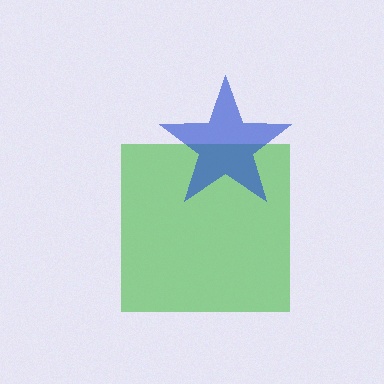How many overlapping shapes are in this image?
There are 2 overlapping shapes in the image.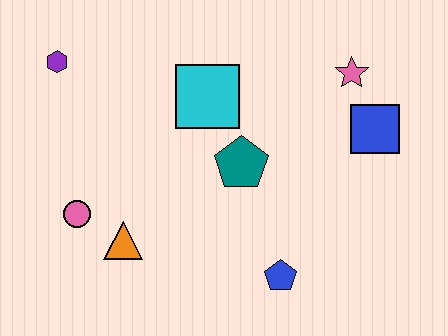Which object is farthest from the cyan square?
The blue pentagon is farthest from the cyan square.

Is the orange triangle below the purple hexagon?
Yes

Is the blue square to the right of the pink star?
Yes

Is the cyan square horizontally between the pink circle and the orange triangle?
No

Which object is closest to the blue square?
The pink star is closest to the blue square.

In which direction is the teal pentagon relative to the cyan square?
The teal pentagon is below the cyan square.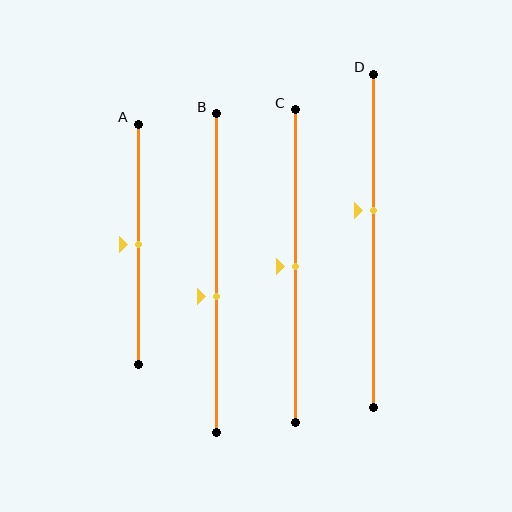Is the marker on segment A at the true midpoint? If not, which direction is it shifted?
Yes, the marker on segment A is at the true midpoint.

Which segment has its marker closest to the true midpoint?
Segment A has its marker closest to the true midpoint.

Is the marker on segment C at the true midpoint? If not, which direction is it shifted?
Yes, the marker on segment C is at the true midpoint.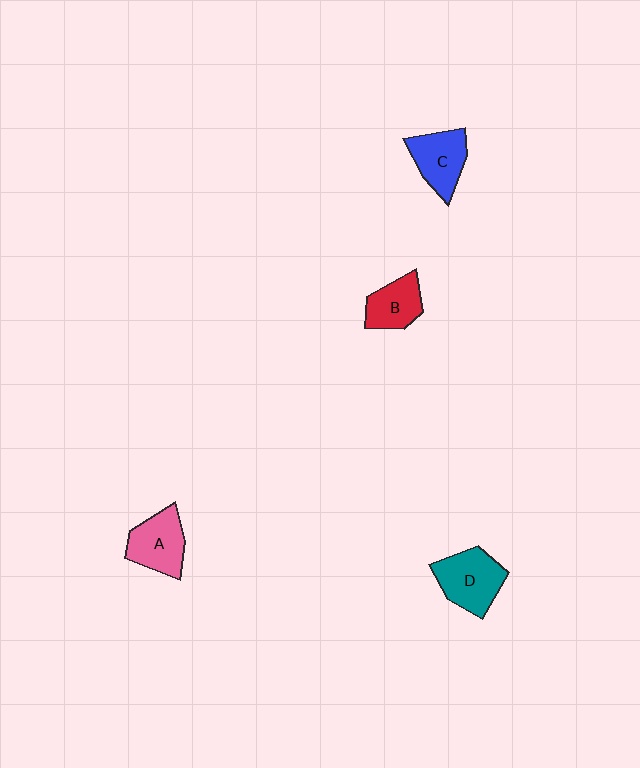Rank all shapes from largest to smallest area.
From largest to smallest: D (teal), A (pink), C (blue), B (red).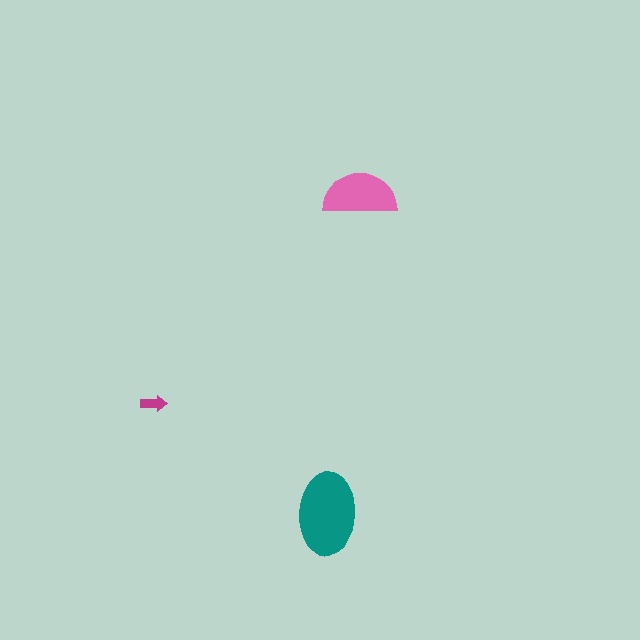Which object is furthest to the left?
The magenta arrow is leftmost.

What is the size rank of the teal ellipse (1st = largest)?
1st.